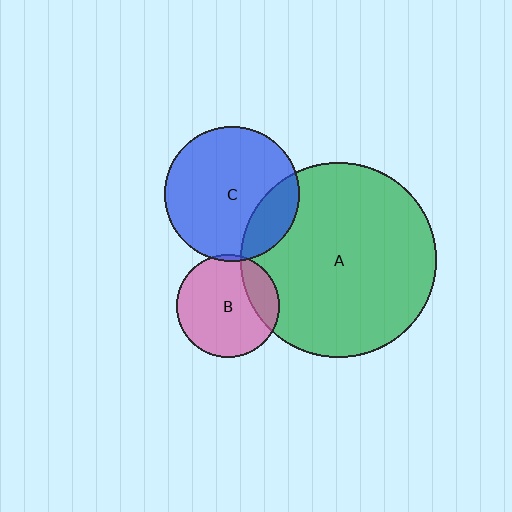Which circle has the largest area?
Circle A (green).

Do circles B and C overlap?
Yes.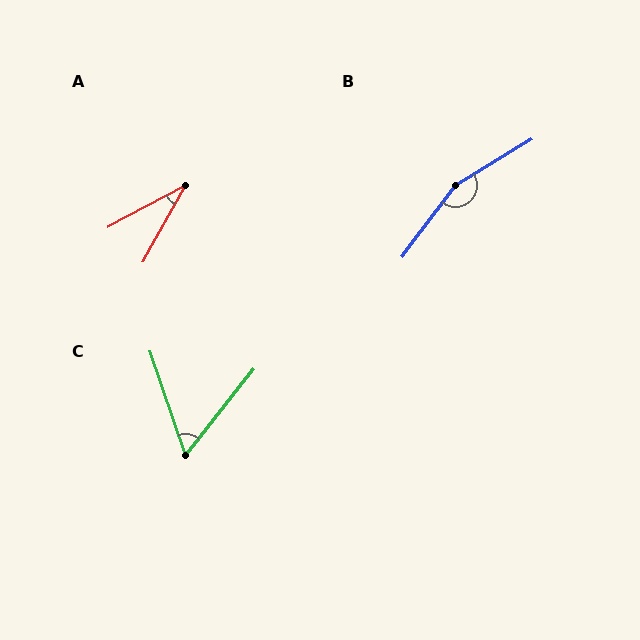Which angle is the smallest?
A, at approximately 33 degrees.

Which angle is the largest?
B, at approximately 158 degrees.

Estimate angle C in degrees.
Approximately 58 degrees.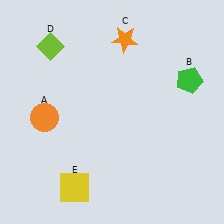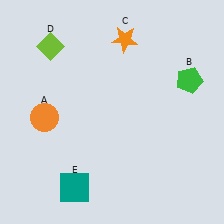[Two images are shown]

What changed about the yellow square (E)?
In Image 1, E is yellow. In Image 2, it changed to teal.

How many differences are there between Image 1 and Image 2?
There is 1 difference between the two images.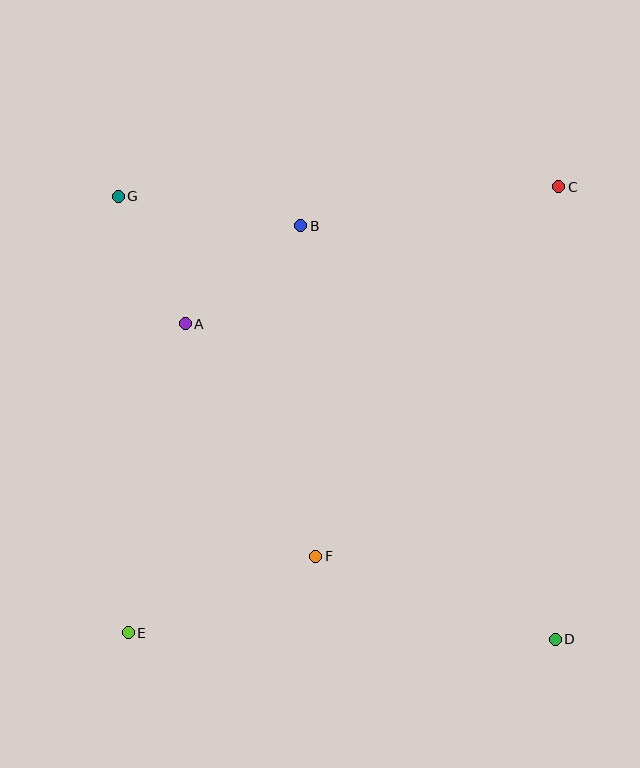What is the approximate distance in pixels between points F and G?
The distance between F and G is approximately 410 pixels.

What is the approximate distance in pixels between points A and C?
The distance between A and C is approximately 398 pixels.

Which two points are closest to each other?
Points A and G are closest to each other.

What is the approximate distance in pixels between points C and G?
The distance between C and G is approximately 440 pixels.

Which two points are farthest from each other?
Points D and G are farthest from each other.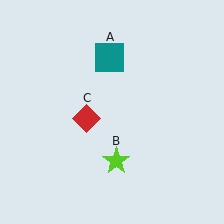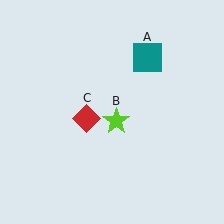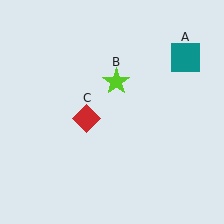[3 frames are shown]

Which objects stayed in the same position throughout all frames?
Red diamond (object C) remained stationary.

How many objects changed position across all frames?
2 objects changed position: teal square (object A), lime star (object B).